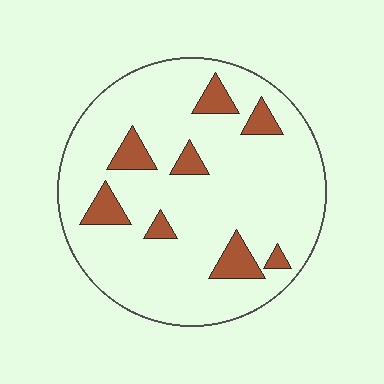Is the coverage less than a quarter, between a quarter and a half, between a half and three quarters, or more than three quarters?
Less than a quarter.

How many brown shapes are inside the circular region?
8.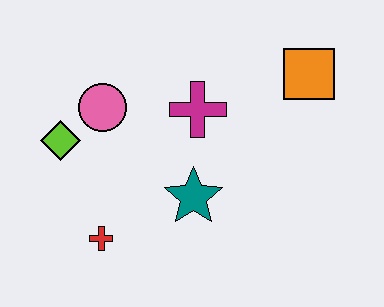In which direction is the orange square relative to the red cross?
The orange square is to the right of the red cross.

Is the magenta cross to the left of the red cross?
No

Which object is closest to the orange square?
The magenta cross is closest to the orange square.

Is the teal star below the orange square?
Yes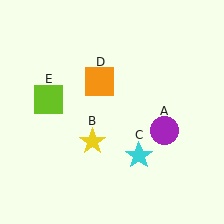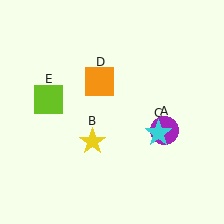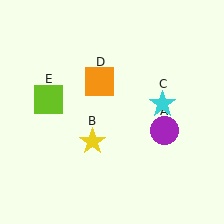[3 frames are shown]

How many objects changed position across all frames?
1 object changed position: cyan star (object C).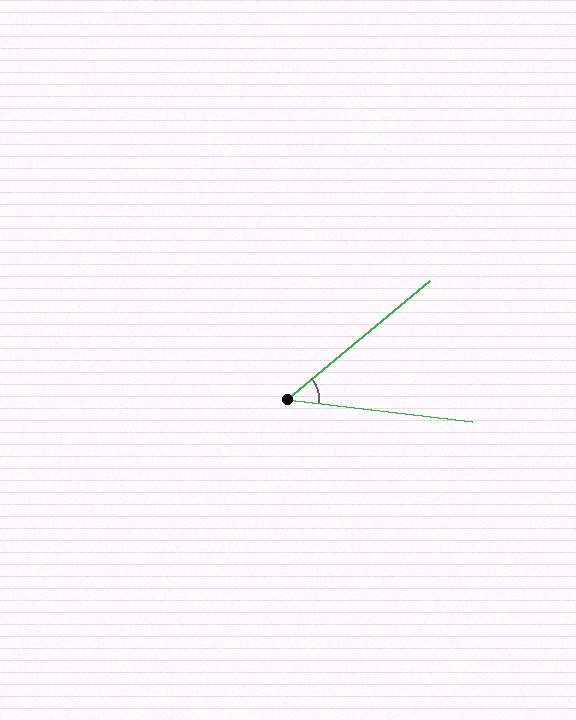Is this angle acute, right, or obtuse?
It is acute.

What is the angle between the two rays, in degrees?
Approximately 46 degrees.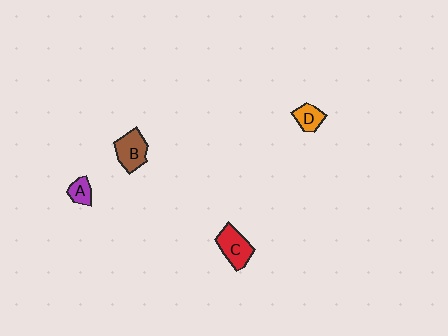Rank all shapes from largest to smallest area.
From largest to smallest: C (red), B (brown), D (orange), A (purple).